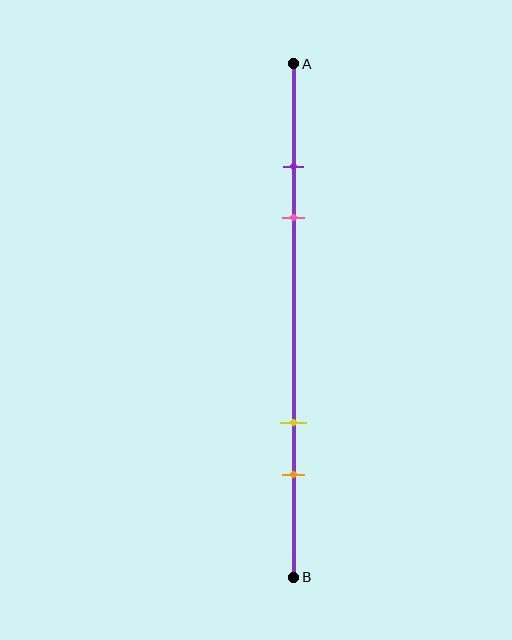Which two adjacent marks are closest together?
The purple and pink marks are the closest adjacent pair.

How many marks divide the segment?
There are 4 marks dividing the segment.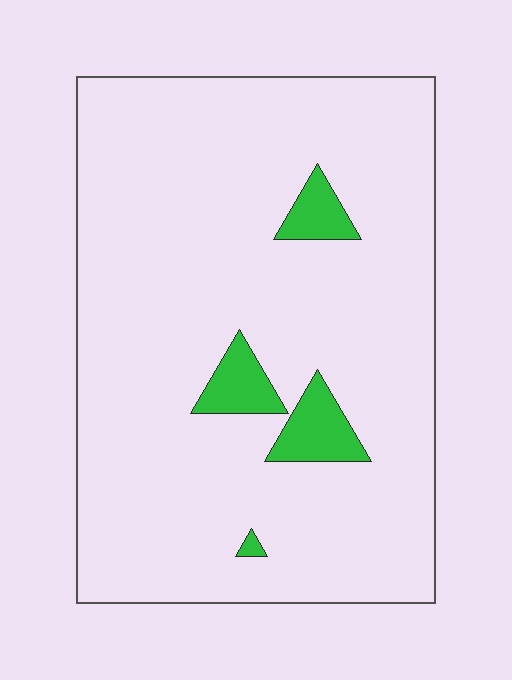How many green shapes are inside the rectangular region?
4.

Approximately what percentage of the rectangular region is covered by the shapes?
Approximately 5%.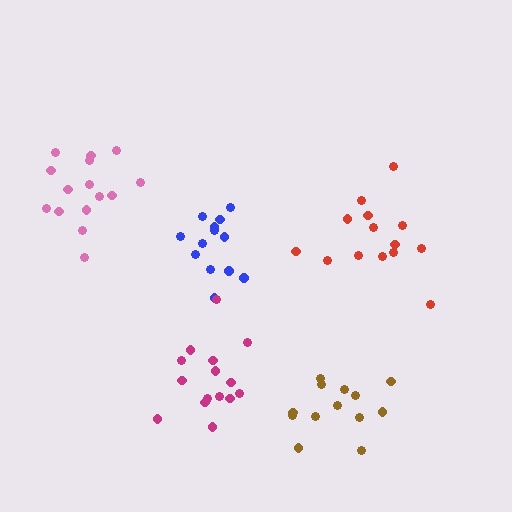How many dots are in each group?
Group 1: 14 dots, Group 2: 13 dots, Group 3: 15 dots, Group 4: 13 dots, Group 5: 15 dots (70 total).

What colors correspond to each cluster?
The clusters are colored: red, brown, pink, blue, magenta.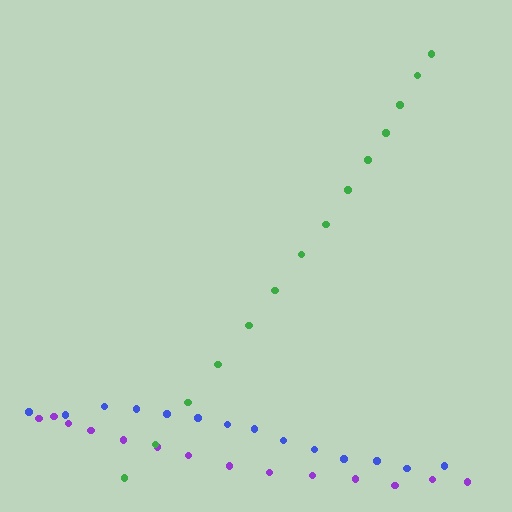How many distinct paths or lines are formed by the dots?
There are 3 distinct paths.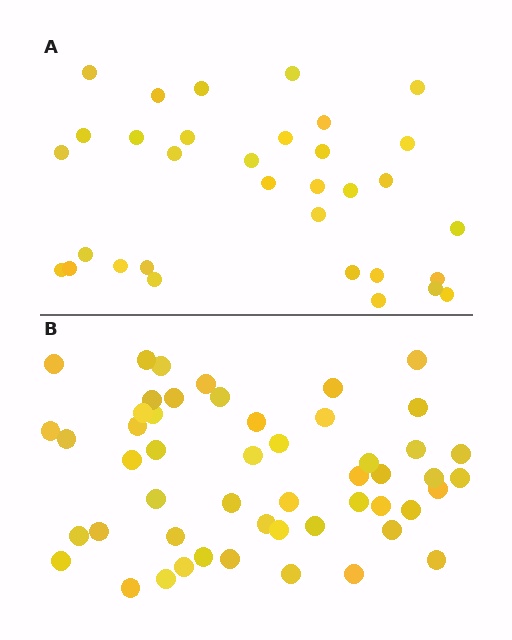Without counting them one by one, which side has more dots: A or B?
Region B (the bottom region) has more dots.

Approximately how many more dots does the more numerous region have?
Region B has approximately 20 more dots than region A.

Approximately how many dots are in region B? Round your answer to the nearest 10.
About 50 dots. (The exact count is 51, which rounds to 50.)